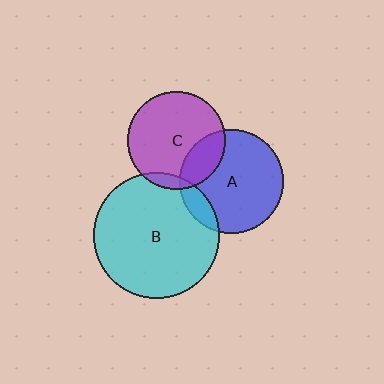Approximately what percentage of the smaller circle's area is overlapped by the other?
Approximately 15%.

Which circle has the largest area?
Circle B (cyan).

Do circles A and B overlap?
Yes.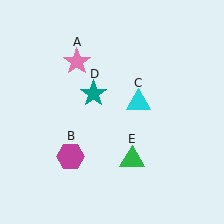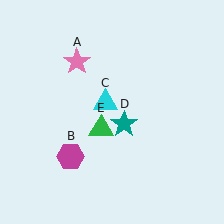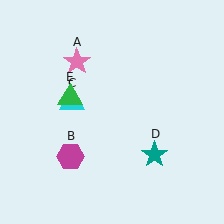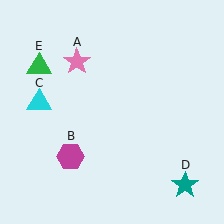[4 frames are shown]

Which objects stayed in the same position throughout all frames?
Pink star (object A) and magenta hexagon (object B) remained stationary.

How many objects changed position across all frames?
3 objects changed position: cyan triangle (object C), teal star (object D), green triangle (object E).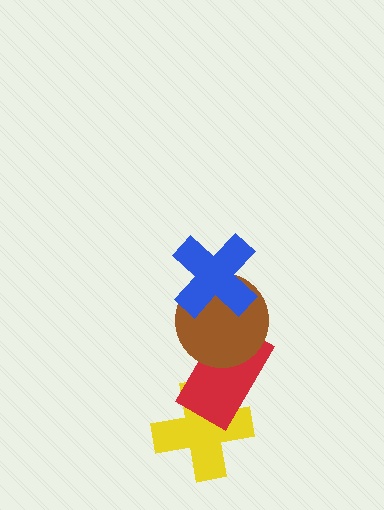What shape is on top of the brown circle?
The blue cross is on top of the brown circle.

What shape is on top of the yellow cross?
The red rectangle is on top of the yellow cross.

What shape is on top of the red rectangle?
The brown circle is on top of the red rectangle.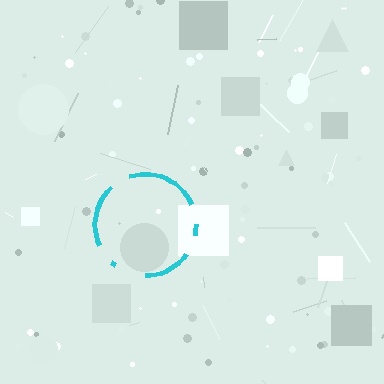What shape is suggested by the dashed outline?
The dashed outline suggests a circle.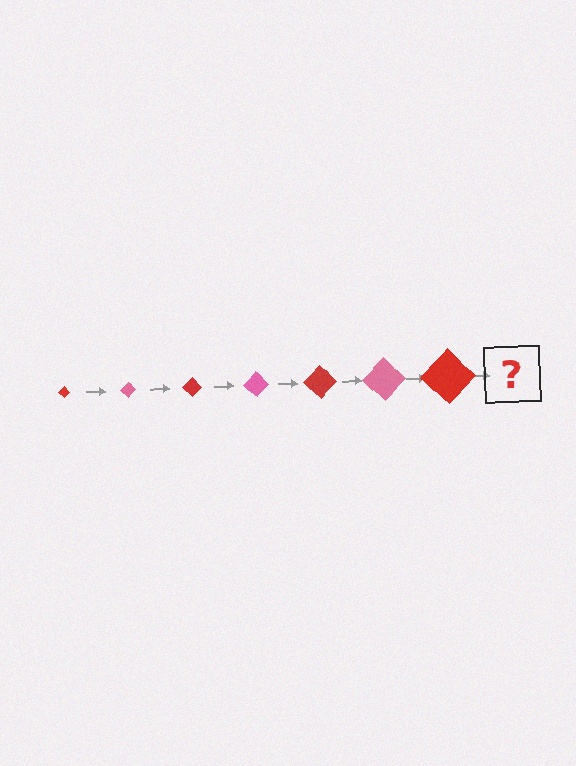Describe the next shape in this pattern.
It should be a pink diamond, larger than the previous one.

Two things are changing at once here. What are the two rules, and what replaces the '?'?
The two rules are that the diamond grows larger each step and the color cycles through red and pink. The '?' should be a pink diamond, larger than the previous one.